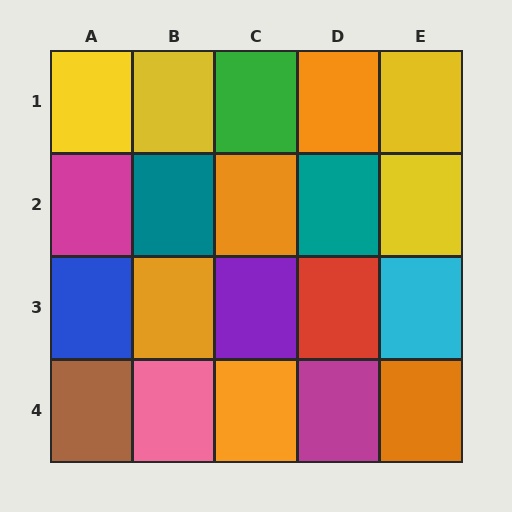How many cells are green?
1 cell is green.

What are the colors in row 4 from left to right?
Brown, pink, orange, magenta, orange.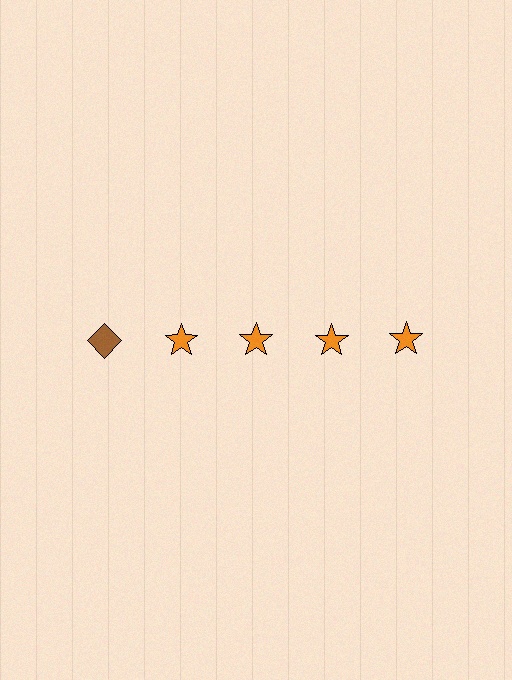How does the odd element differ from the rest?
It differs in both color (brown instead of orange) and shape (diamond instead of star).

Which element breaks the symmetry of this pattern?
The brown diamond in the top row, leftmost column breaks the symmetry. All other shapes are orange stars.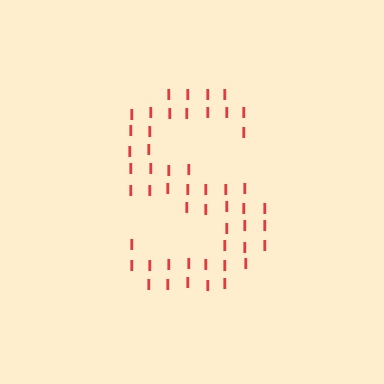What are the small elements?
The small elements are letter I's.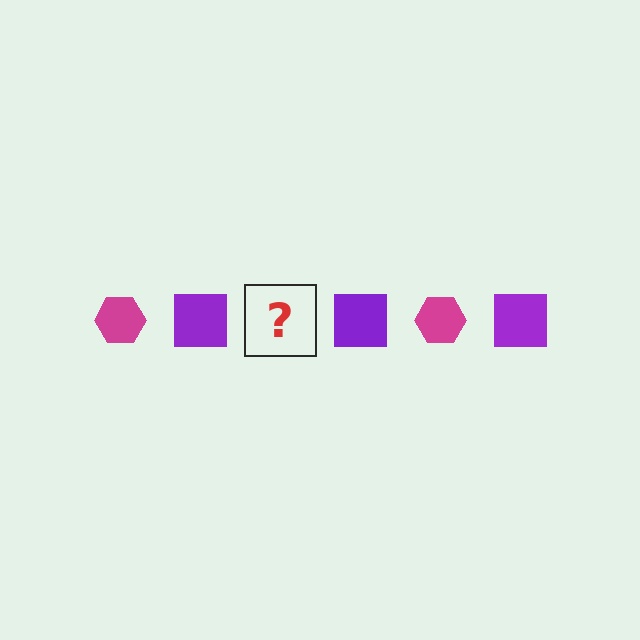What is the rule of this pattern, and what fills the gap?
The rule is that the pattern alternates between magenta hexagon and purple square. The gap should be filled with a magenta hexagon.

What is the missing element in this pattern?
The missing element is a magenta hexagon.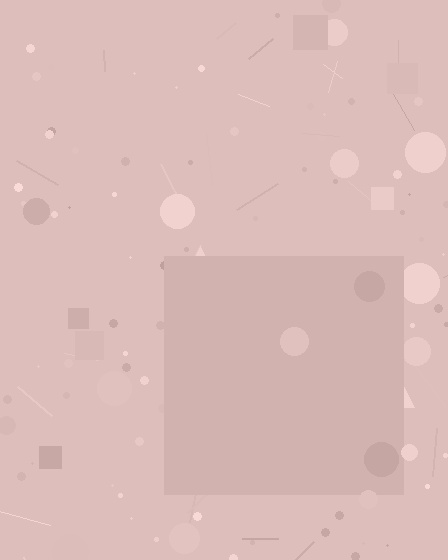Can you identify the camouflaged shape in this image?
The camouflaged shape is a square.